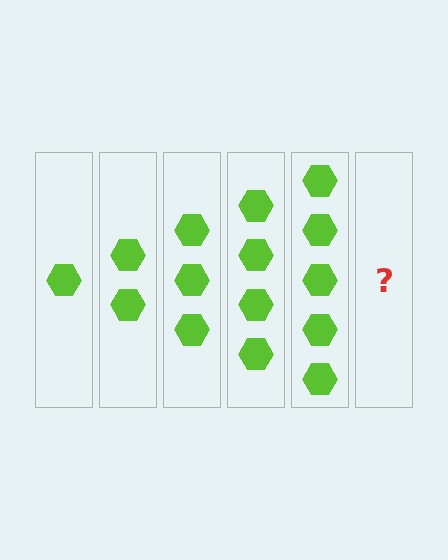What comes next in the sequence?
The next element should be 6 hexagons.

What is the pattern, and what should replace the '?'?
The pattern is that each step adds one more hexagon. The '?' should be 6 hexagons.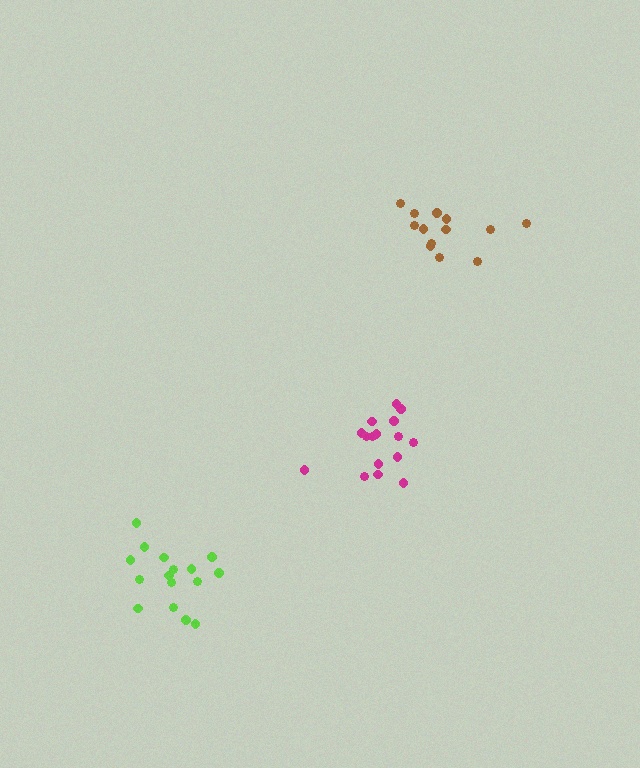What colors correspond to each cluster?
The clusters are colored: brown, lime, magenta.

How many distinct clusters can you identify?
There are 3 distinct clusters.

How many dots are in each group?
Group 1: 13 dots, Group 2: 16 dots, Group 3: 16 dots (45 total).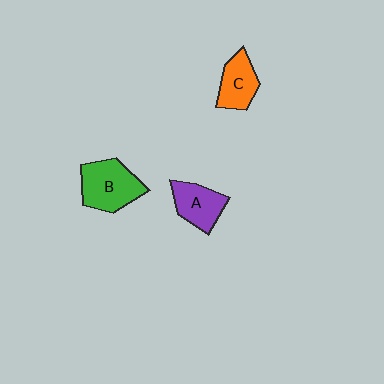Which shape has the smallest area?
Shape C (orange).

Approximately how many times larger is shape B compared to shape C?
Approximately 1.4 times.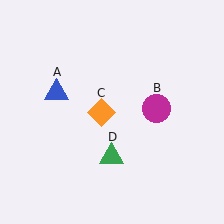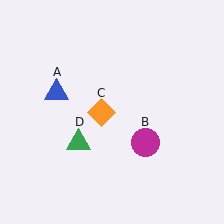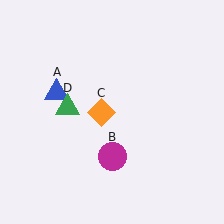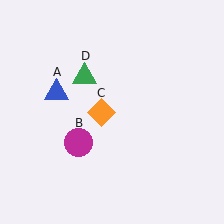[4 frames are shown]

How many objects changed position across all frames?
2 objects changed position: magenta circle (object B), green triangle (object D).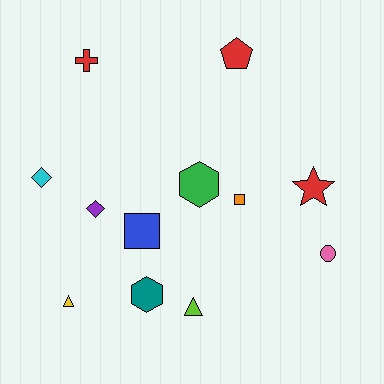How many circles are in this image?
There is 1 circle.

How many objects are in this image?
There are 12 objects.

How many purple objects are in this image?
There is 1 purple object.